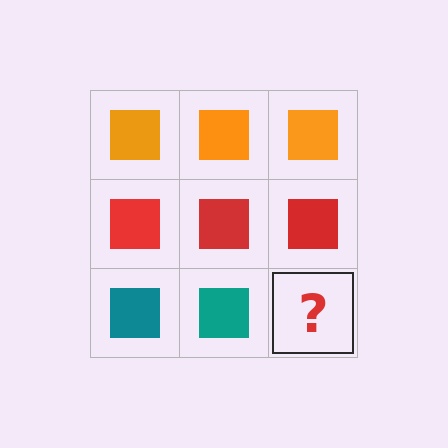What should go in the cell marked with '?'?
The missing cell should contain a teal square.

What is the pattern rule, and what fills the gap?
The rule is that each row has a consistent color. The gap should be filled with a teal square.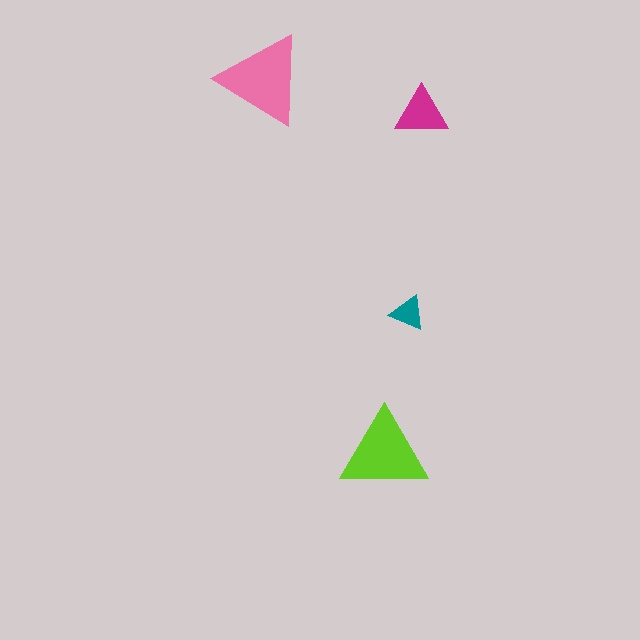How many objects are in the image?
There are 4 objects in the image.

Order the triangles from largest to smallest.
the pink one, the lime one, the magenta one, the teal one.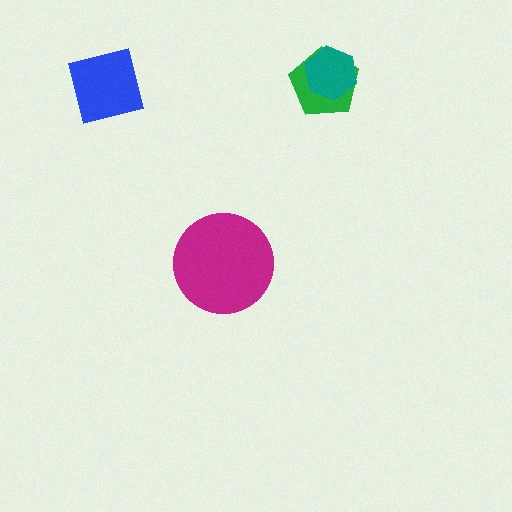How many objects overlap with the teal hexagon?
1 object overlaps with the teal hexagon.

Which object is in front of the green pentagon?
The teal hexagon is in front of the green pentagon.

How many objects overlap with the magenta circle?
0 objects overlap with the magenta circle.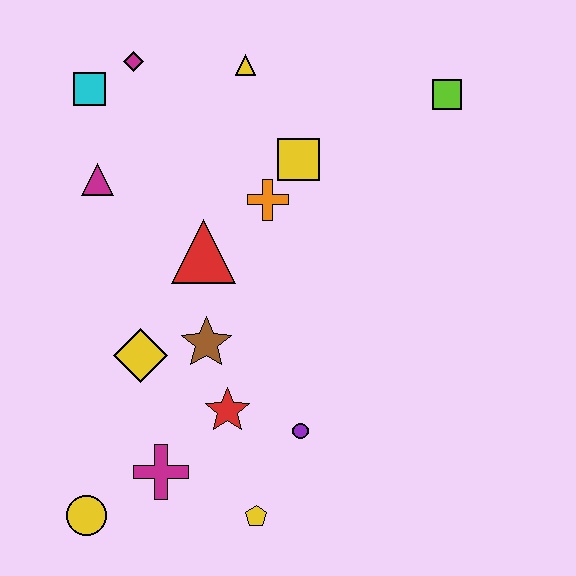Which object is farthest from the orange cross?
The yellow circle is farthest from the orange cross.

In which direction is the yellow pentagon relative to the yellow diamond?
The yellow pentagon is below the yellow diamond.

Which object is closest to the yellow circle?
The magenta cross is closest to the yellow circle.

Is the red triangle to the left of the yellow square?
Yes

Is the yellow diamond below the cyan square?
Yes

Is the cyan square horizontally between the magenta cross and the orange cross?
No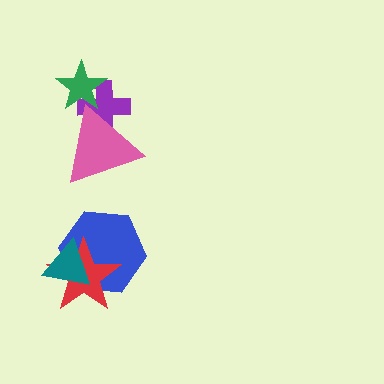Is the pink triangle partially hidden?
No, no other shape covers it.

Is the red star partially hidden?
Yes, it is partially covered by another shape.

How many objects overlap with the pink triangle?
2 objects overlap with the pink triangle.